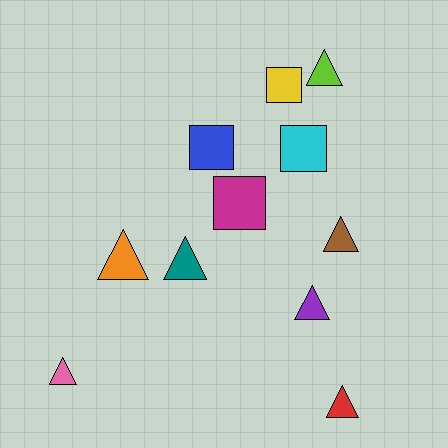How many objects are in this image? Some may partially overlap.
There are 11 objects.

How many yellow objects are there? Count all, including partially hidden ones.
There is 1 yellow object.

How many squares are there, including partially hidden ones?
There are 4 squares.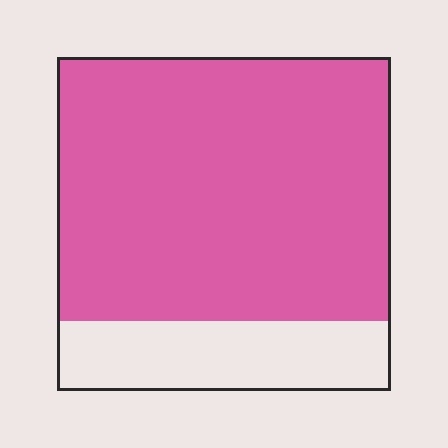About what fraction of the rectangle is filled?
About four fifths (4/5).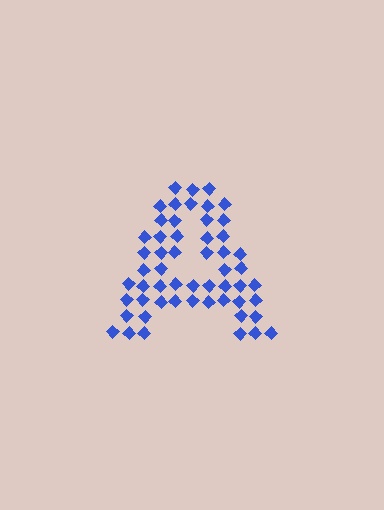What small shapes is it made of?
It is made of small diamonds.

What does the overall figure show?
The overall figure shows the letter A.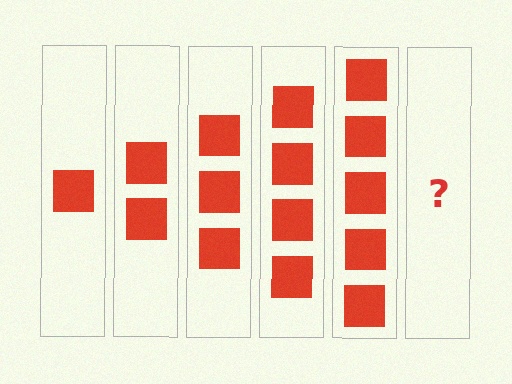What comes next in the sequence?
The next element should be 6 squares.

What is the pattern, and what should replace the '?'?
The pattern is that each step adds one more square. The '?' should be 6 squares.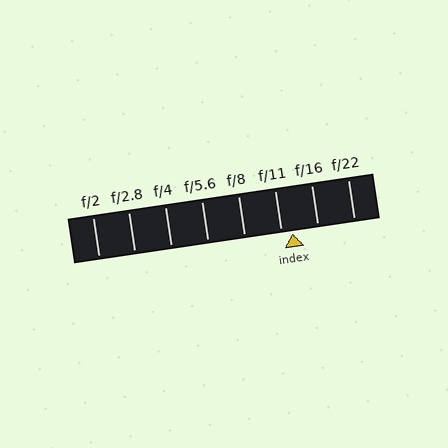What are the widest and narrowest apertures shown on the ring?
The widest aperture shown is f/2 and the narrowest is f/22.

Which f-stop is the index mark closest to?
The index mark is closest to f/11.